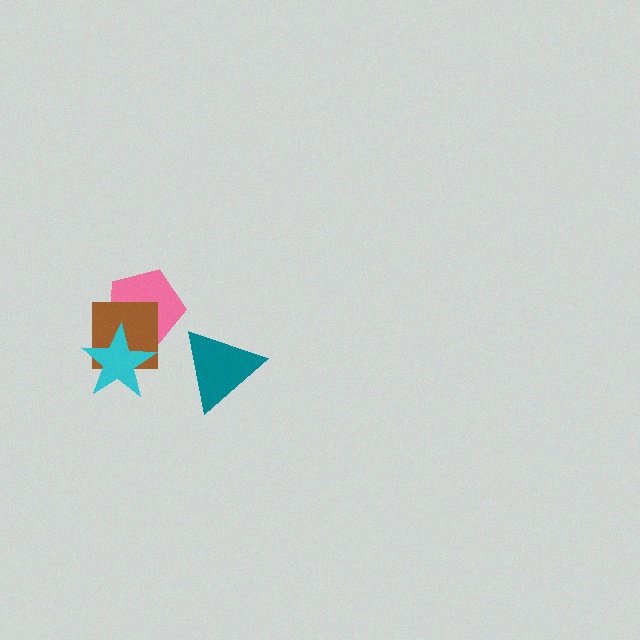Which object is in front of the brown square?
The cyan star is in front of the brown square.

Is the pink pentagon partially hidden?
Yes, it is partially covered by another shape.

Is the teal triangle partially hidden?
No, no other shape covers it.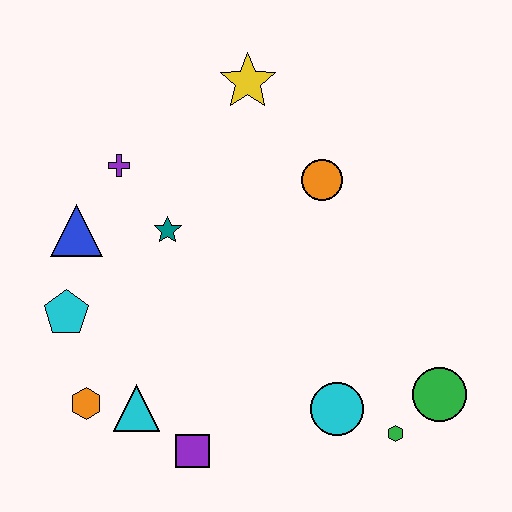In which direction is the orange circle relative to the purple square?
The orange circle is above the purple square.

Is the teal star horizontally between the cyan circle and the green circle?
No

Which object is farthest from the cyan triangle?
The yellow star is farthest from the cyan triangle.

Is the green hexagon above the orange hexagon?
No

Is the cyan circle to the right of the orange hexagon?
Yes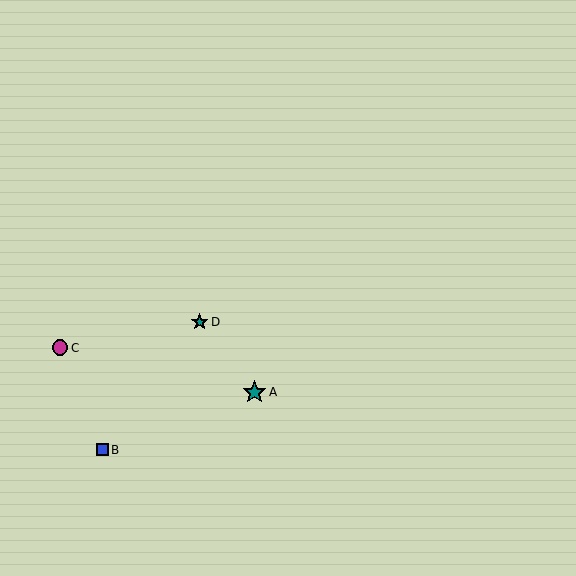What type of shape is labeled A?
Shape A is a teal star.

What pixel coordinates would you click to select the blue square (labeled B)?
Click at (102, 450) to select the blue square B.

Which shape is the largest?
The teal star (labeled A) is the largest.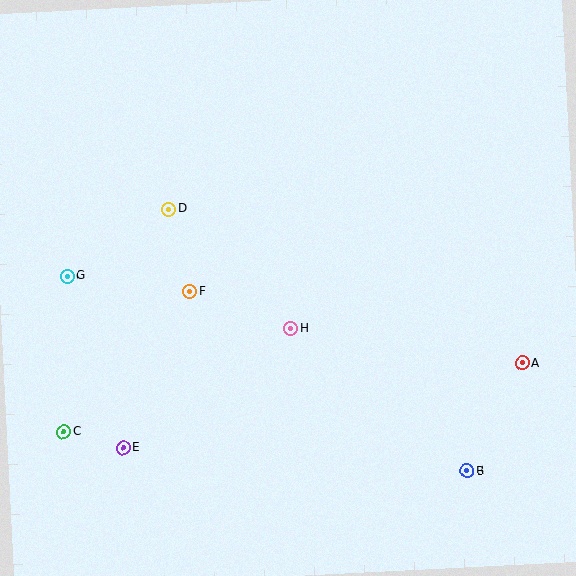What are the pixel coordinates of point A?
Point A is at (522, 363).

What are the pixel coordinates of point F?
Point F is at (190, 292).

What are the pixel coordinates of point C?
Point C is at (64, 432).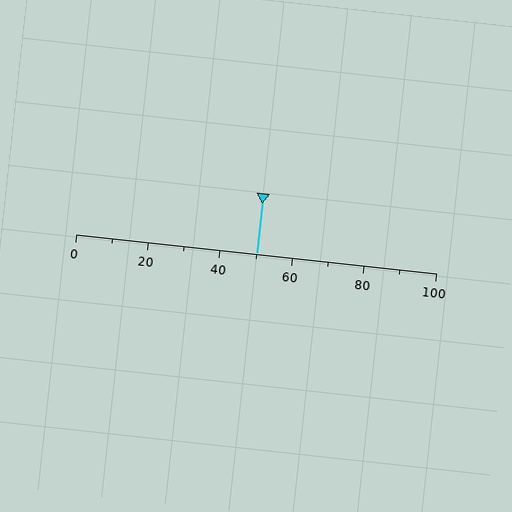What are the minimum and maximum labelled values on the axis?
The axis runs from 0 to 100.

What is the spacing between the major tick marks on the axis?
The major ticks are spaced 20 apart.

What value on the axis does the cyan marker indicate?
The marker indicates approximately 50.